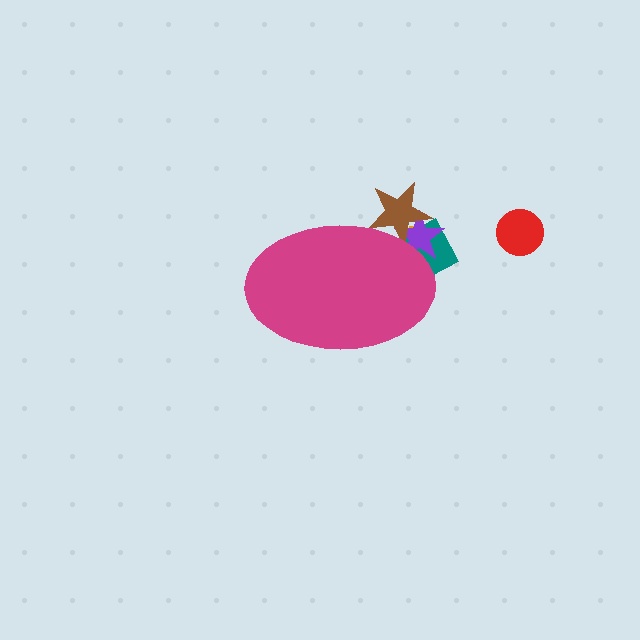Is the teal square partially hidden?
Yes, the teal square is partially hidden behind the magenta ellipse.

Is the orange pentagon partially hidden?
Yes, the orange pentagon is partially hidden behind the magenta ellipse.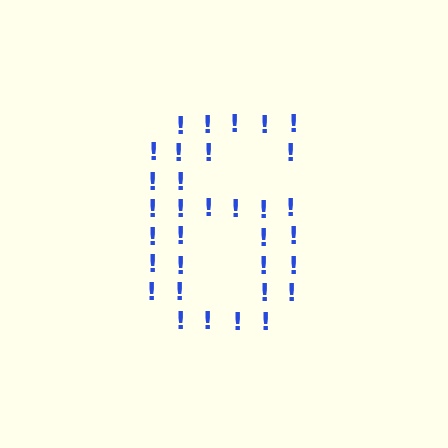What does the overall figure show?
The overall figure shows the digit 6.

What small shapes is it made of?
It is made of small exclamation marks.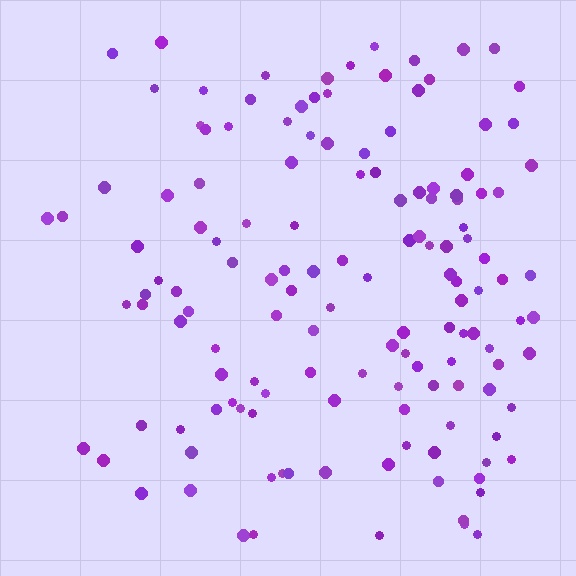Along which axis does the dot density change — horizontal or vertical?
Horizontal.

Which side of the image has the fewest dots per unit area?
The left.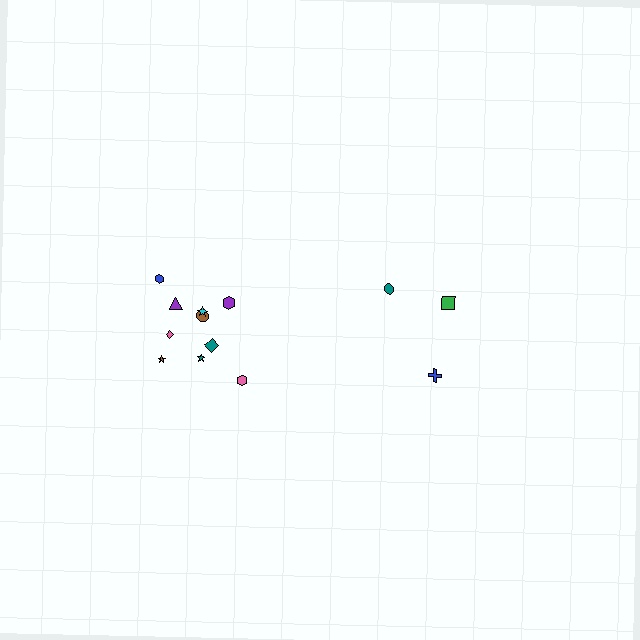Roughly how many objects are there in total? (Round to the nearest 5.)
Roughly 15 objects in total.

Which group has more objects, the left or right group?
The left group.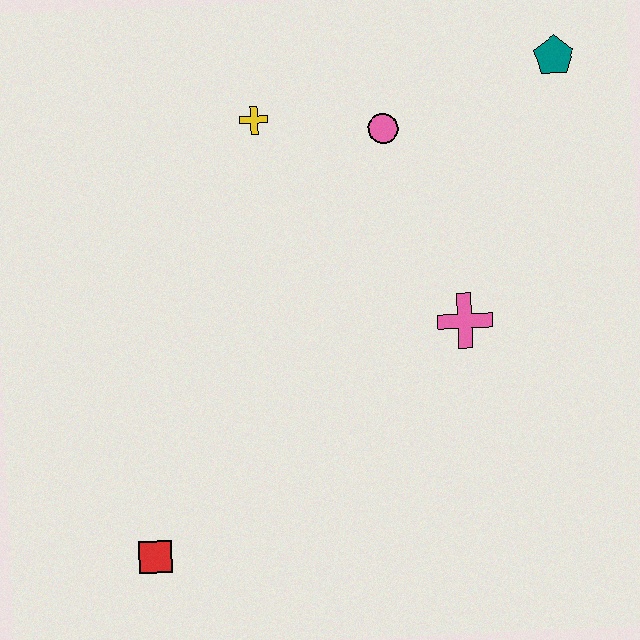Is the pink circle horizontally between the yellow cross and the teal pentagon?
Yes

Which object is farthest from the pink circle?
The red square is farthest from the pink circle.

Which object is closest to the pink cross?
The pink circle is closest to the pink cross.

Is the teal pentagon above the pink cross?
Yes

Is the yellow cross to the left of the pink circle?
Yes